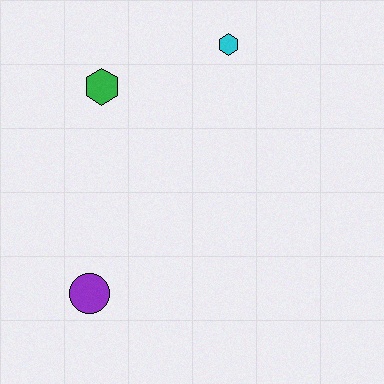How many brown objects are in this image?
There are no brown objects.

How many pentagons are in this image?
There are no pentagons.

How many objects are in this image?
There are 3 objects.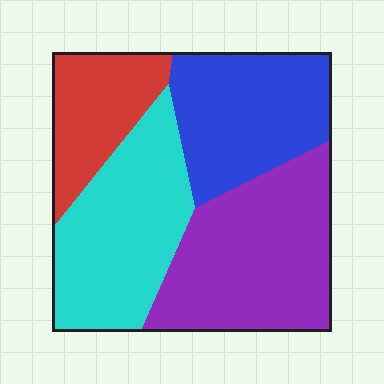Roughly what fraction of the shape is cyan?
Cyan takes up about one quarter (1/4) of the shape.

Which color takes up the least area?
Red, at roughly 15%.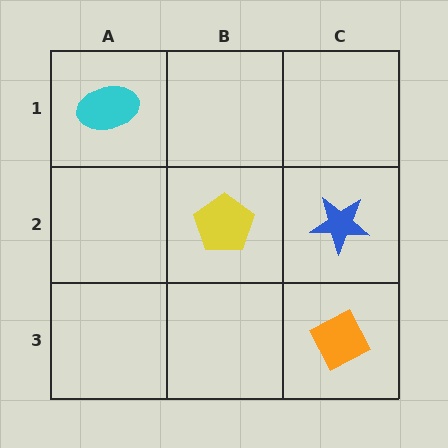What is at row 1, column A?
A cyan ellipse.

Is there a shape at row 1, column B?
No, that cell is empty.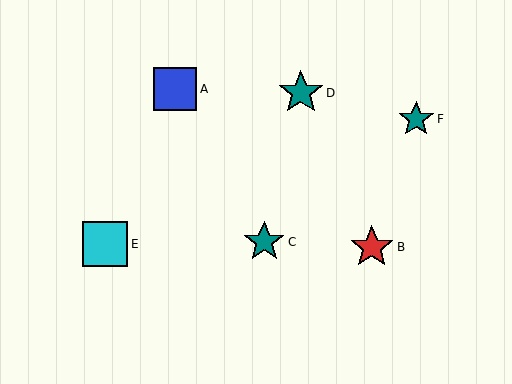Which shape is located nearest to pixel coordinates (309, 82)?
The teal star (labeled D) at (301, 93) is nearest to that location.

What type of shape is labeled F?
Shape F is a teal star.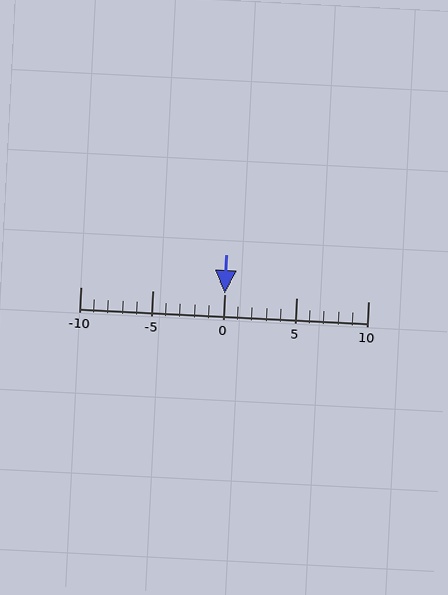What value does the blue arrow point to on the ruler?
The blue arrow points to approximately 0.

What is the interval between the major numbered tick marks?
The major tick marks are spaced 5 units apart.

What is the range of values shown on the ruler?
The ruler shows values from -10 to 10.